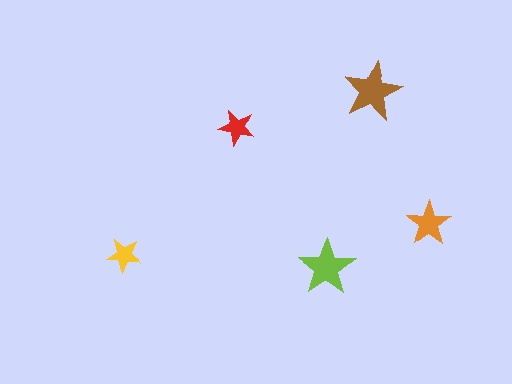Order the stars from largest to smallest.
the brown one, the lime one, the orange one, the red one, the yellow one.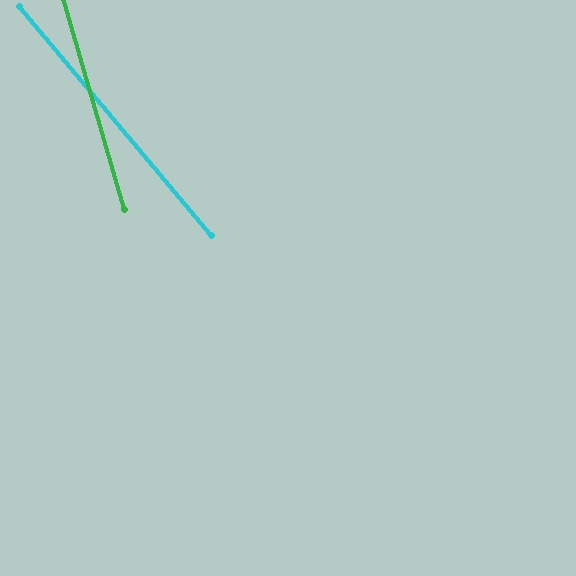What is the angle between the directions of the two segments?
Approximately 24 degrees.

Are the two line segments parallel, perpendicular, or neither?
Neither parallel nor perpendicular — they differ by about 24°.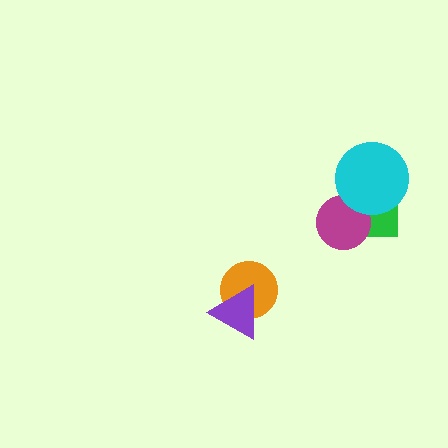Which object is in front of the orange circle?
The purple triangle is in front of the orange circle.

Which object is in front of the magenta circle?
The cyan circle is in front of the magenta circle.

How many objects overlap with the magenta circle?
2 objects overlap with the magenta circle.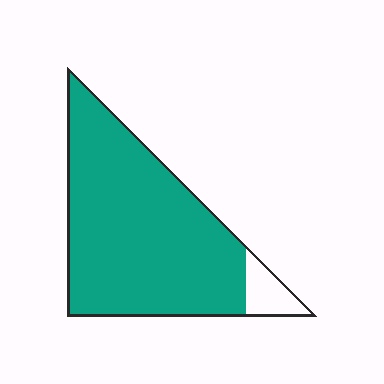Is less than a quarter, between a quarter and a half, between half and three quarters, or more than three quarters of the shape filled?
More than three quarters.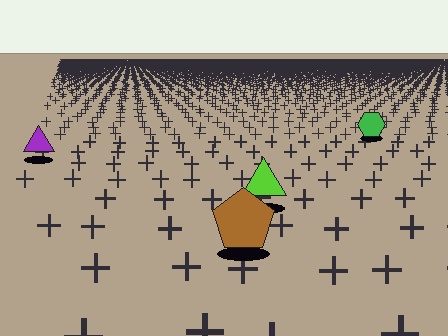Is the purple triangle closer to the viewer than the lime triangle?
No. The lime triangle is closer — you can tell from the texture gradient: the ground texture is coarser near it.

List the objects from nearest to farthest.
From nearest to farthest: the brown pentagon, the lime triangle, the purple triangle, the green hexagon.